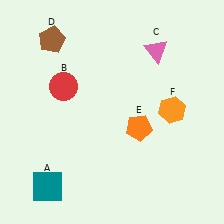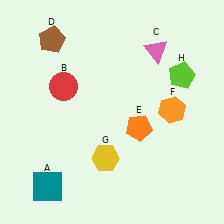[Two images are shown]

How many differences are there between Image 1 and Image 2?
There are 2 differences between the two images.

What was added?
A yellow hexagon (G), a lime pentagon (H) were added in Image 2.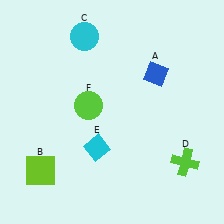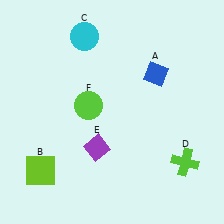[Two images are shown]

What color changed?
The diamond (E) changed from cyan in Image 1 to purple in Image 2.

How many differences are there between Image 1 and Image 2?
There is 1 difference between the two images.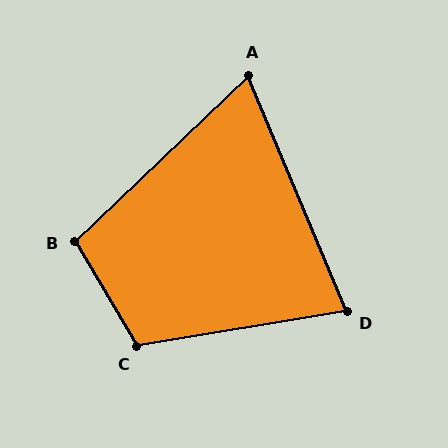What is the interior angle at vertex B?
Approximately 103 degrees (obtuse).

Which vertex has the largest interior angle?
C, at approximately 111 degrees.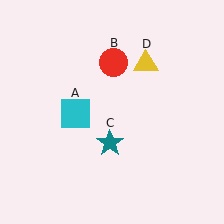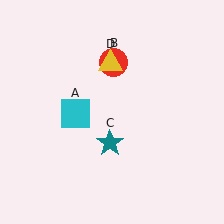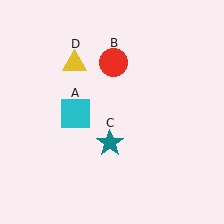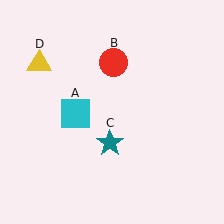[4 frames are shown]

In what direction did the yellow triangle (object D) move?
The yellow triangle (object D) moved left.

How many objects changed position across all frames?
1 object changed position: yellow triangle (object D).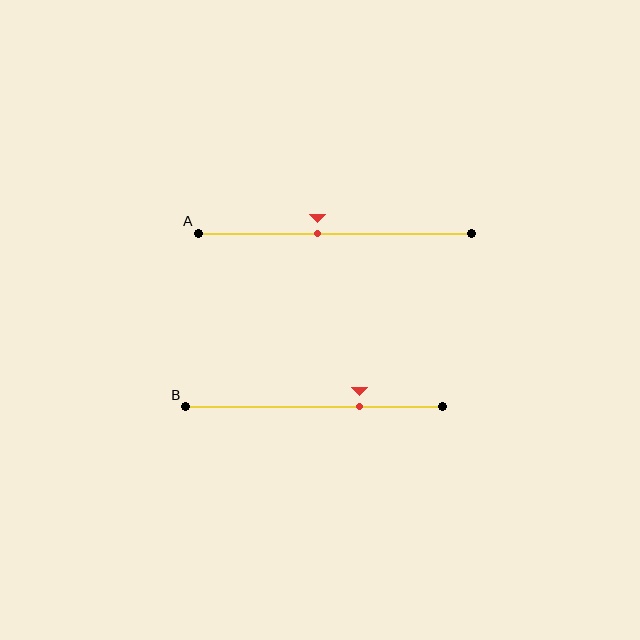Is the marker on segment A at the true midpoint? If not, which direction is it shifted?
No, the marker on segment A is shifted to the left by about 6% of the segment length.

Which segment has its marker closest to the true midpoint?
Segment A has its marker closest to the true midpoint.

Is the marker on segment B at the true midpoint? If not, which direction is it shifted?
No, the marker on segment B is shifted to the right by about 18% of the segment length.